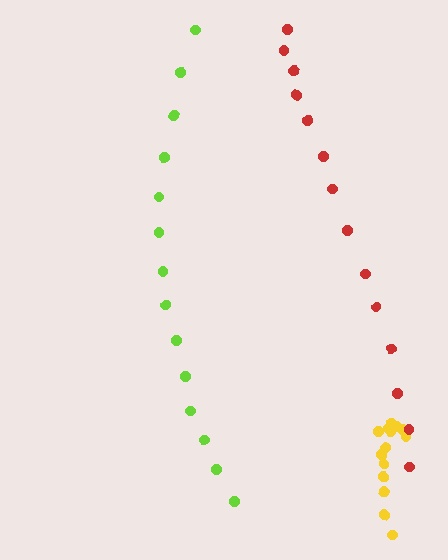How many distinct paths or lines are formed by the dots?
There are 3 distinct paths.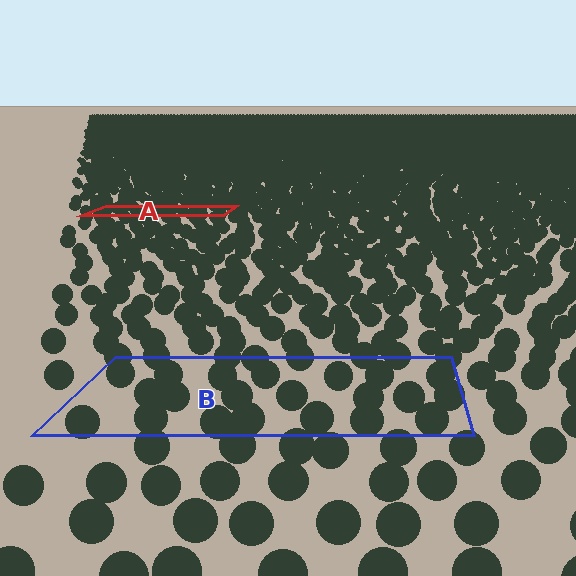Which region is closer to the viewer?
Region B is closer. The texture elements there are larger and more spread out.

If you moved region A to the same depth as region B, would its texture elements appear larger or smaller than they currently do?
They would appear larger. At a closer depth, the same texture elements are projected at a bigger on-screen size.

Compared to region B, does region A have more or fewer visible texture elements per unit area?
Region A has more texture elements per unit area — they are packed more densely because it is farther away.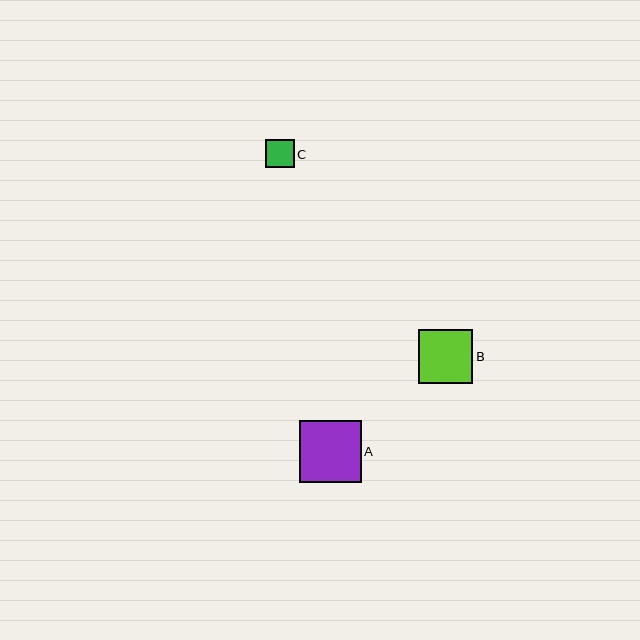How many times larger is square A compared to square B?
Square A is approximately 1.1 times the size of square B.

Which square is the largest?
Square A is the largest with a size of approximately 62 pixels.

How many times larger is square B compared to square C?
Square B is approximately 1.9 times the size of square C.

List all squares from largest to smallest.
From largest to smallest: A, B, C.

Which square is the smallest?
Square C is the smallest with a size of approximately 29 pixels.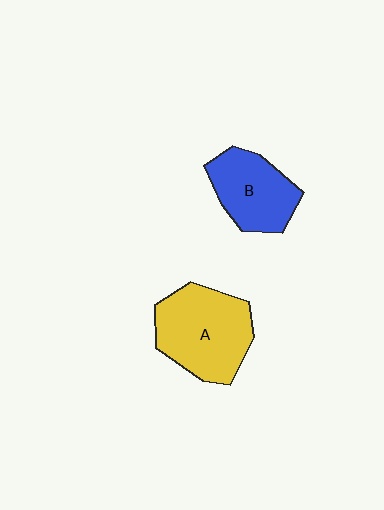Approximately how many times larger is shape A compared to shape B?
Approximately 1.4 times.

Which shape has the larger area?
Shape A (yellow).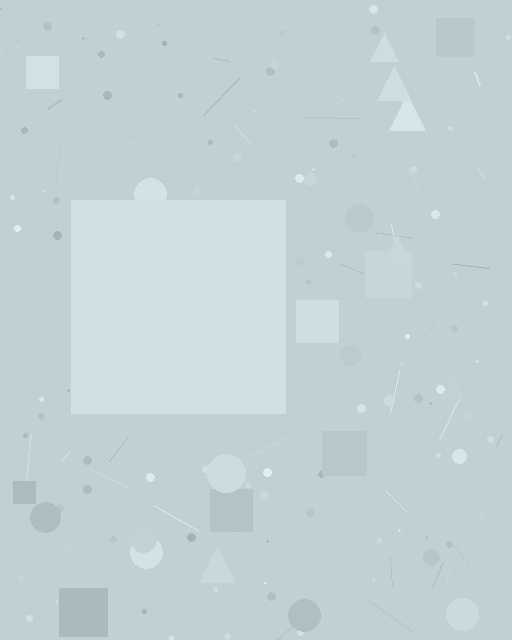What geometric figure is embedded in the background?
A square is embedded in the background.